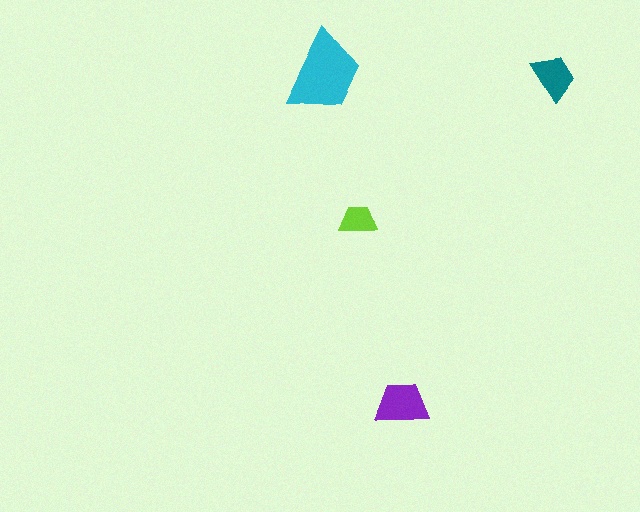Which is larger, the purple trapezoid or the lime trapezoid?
The purple one.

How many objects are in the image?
There are 4 objects in the image.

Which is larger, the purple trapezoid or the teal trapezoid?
The purple one.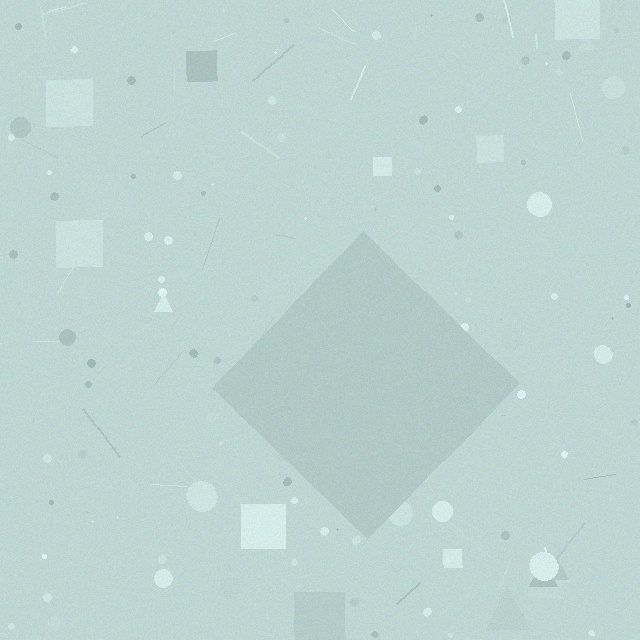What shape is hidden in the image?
A diamond is hidden in the image.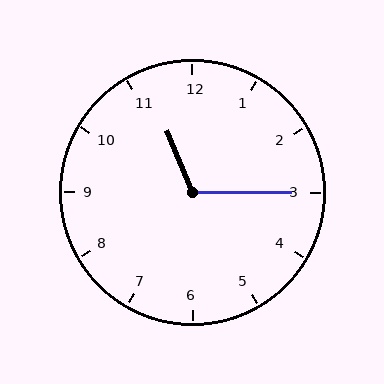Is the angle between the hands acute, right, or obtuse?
It is obtuse.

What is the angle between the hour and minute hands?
Approximately 112 degrees.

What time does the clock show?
11:15.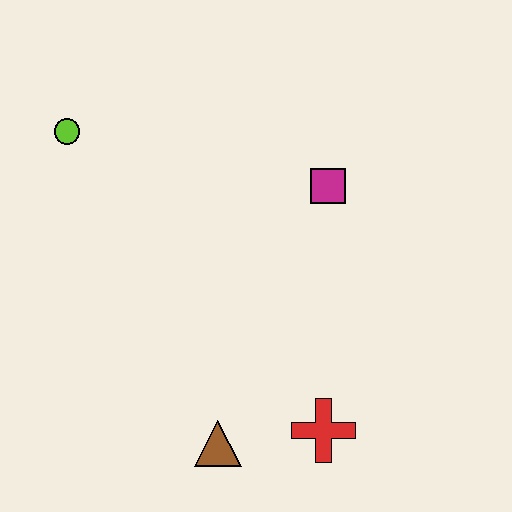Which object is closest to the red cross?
The brown triangle is closest to the red cross.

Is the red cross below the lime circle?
Yes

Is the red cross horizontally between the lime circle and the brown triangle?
No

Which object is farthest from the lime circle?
The red cross is farthest from the lime circle.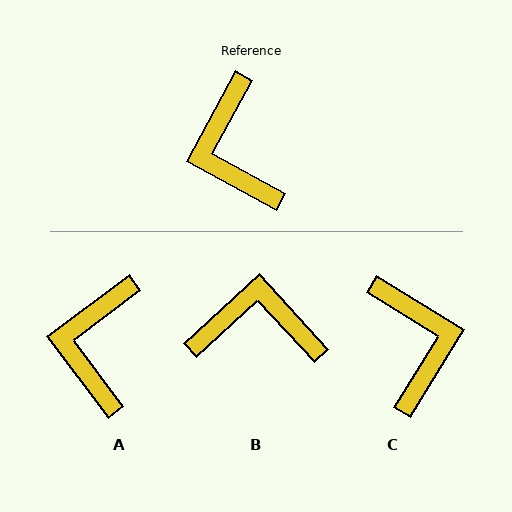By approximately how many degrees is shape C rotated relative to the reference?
Approximately 177 degrees counter-clockwise.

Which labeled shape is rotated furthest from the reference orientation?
C, about 177 degrees away.